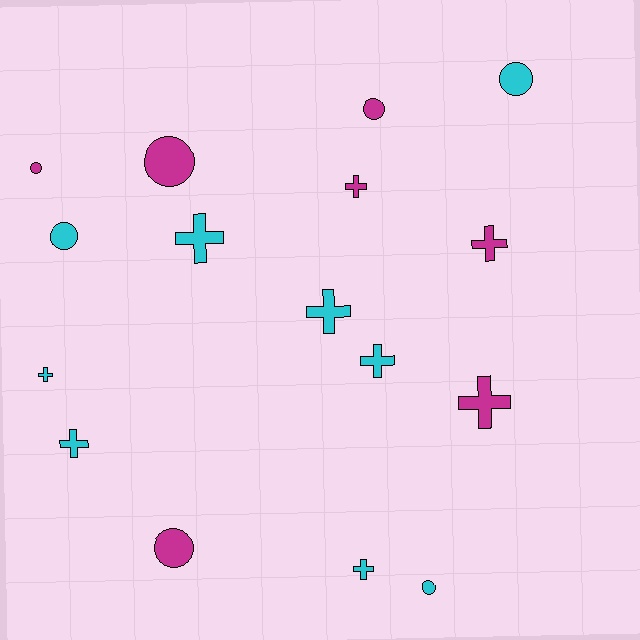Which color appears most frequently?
Cyan, with 9 objects.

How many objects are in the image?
There are 16 objects.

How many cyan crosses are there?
There are 6 cyan crosses.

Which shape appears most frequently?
Cross, with 9 objects.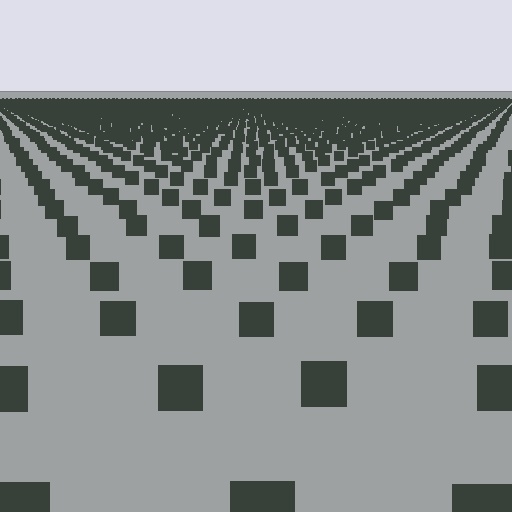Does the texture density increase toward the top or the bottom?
Density increases toward the top.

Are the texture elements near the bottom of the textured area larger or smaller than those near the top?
Larger. Near the bottom, elements are closer to the viewer and appear at a bigger on-screen size.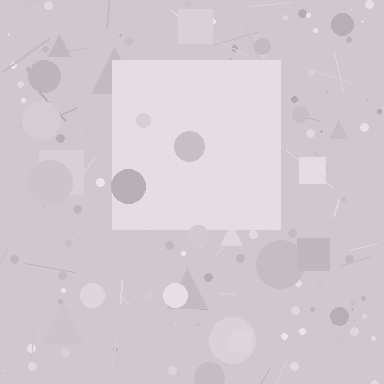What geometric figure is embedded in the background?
A square is embedded in the background.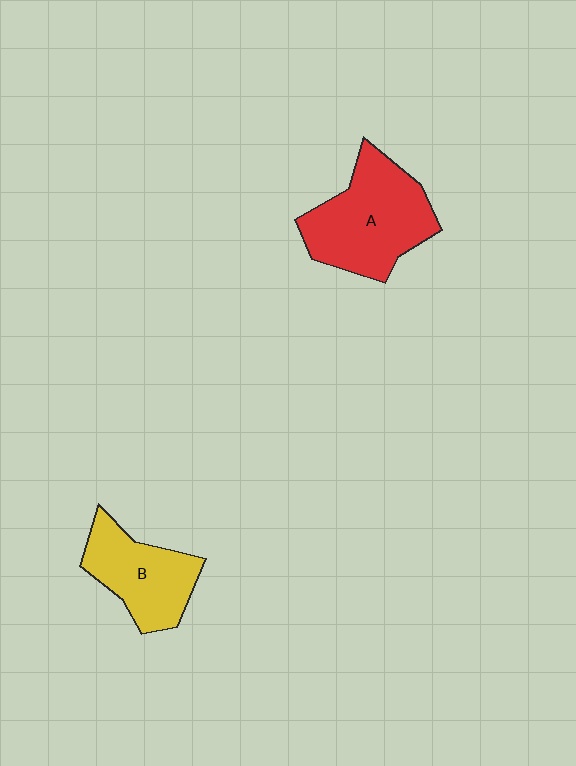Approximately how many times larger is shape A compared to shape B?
Approximately 1.4 times.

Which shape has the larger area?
Shape A (red).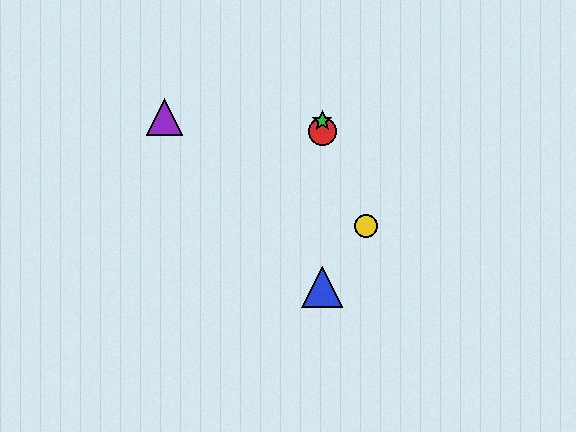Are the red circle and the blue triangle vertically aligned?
Yes, both are at x≈322.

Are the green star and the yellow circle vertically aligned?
No, the green star is at x≈322 and the yellow circle is at x≈366.